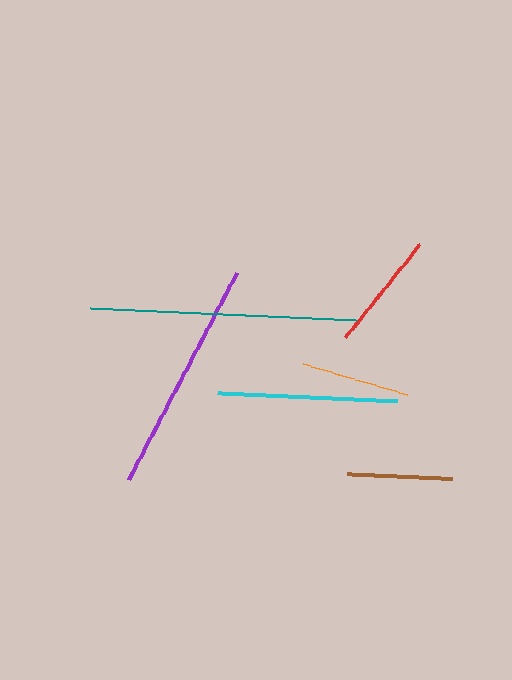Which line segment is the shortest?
The brown line is the shortest at approximately 105 pixels.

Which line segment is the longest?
The teal line is the longest at approximately 268 pixels.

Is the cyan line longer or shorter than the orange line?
The cyan line is longer than the orange line.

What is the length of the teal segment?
The teal segment is approximately 268 pixels long.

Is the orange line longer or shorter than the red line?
The red line is longer than the orange line.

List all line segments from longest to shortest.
From longest to shortest: teal, purple, cyan, red, orange, brown.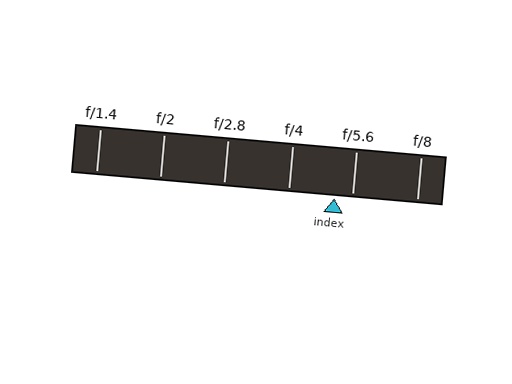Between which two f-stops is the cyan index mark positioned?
The index mark is between f/4 and f/5.6.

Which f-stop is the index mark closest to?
The index mark is closest to f/5.6.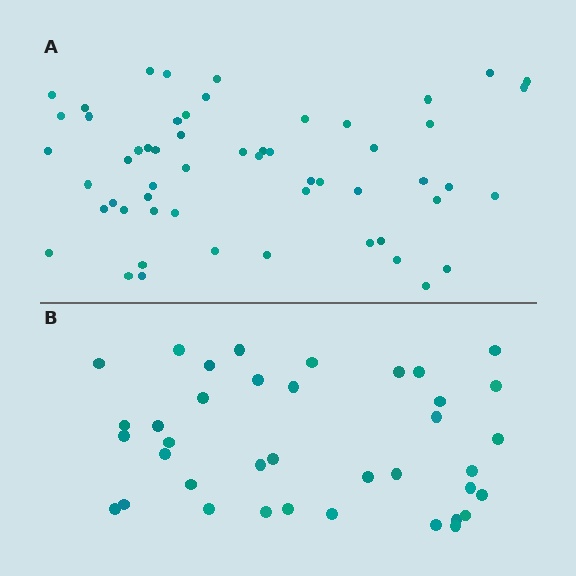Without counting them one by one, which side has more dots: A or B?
Region A (the top region) has more dots.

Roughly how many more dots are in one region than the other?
Region A has approximately 20 more dots than region B.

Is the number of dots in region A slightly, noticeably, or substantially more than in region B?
Region A has substantially more. The ratio is roughly 1.5 to 1.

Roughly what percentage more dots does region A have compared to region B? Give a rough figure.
About 45% more.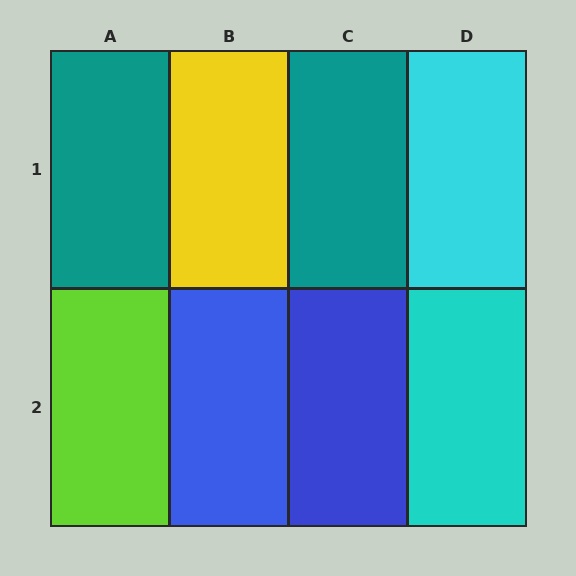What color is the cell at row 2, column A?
Lime.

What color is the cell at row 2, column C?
Blue.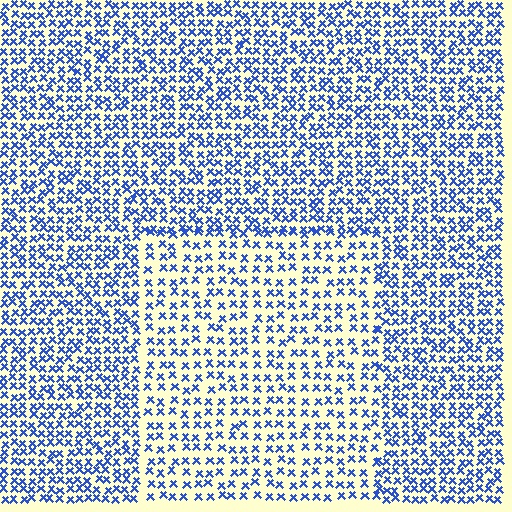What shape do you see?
I see a rectangle.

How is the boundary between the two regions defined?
The boundary is defined by a change in element density (approximately 1.6x ratio). All elements are the same color, size, and shape.